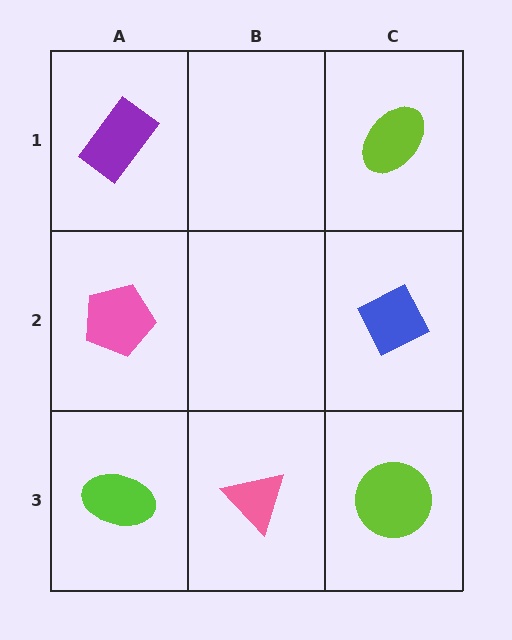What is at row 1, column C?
A lime ellipse.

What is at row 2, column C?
A blue diamond.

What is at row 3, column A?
A lime ellipse.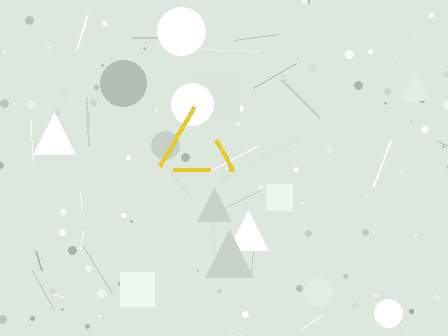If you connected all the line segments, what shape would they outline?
They would outline a triangle.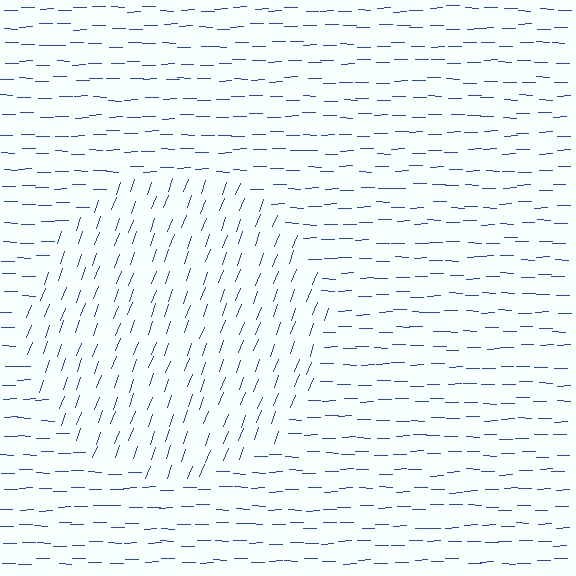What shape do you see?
I see a circle.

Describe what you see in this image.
The image is filled with small blue line segments. A circle region in the image has lines oriented differently from the surrounding lines, creating a visible texture boundary.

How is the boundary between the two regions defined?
The boundary is defined purely by a change in line orientation (approximately 69 degrees difference). All lines are the same color and thickness.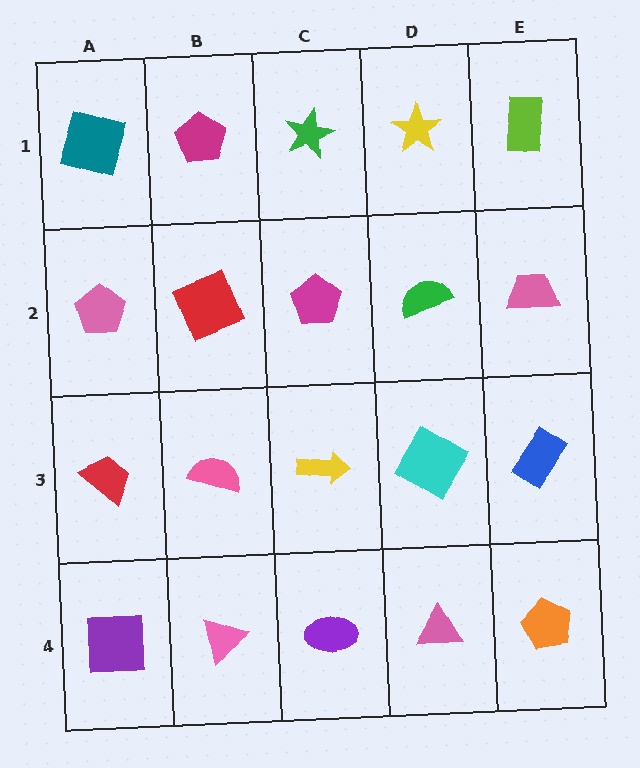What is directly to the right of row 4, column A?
A pink triangle.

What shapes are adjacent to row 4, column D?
A cyan diamond (row 3, column D), a purple ellipse (row 4, column C), an orange pentagon (row 4, column E).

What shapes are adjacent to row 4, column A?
A red trapezoid (row 3, column A), a pink triangle (row 4, column B).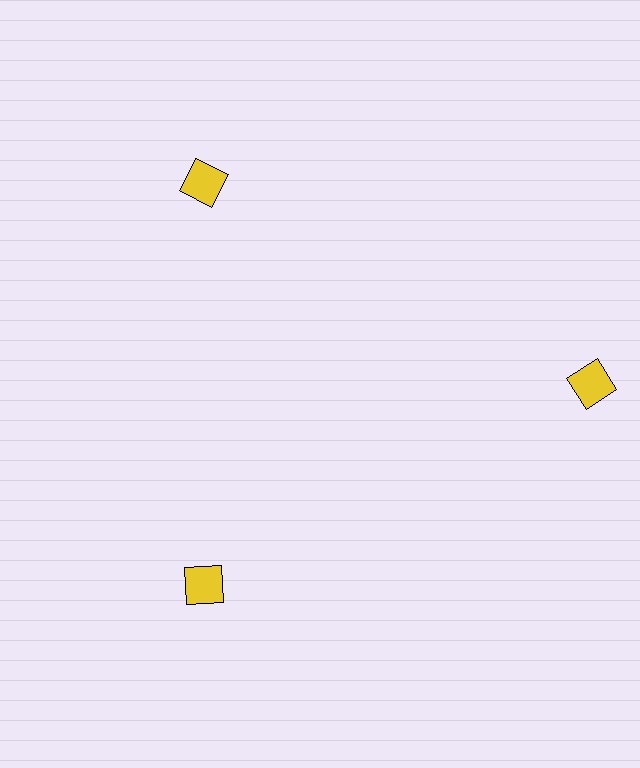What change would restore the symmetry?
The symmetry would be restored by moving it inward, back onto the ring so that all 3 squares sit at equal angles and equal distance from the center.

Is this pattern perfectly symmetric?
No. The 3 yellow squares are arranged in a ring, but one element near the 3 o'clock position is pushed outward from the center, breaking the 3-fold rotational symmetry.